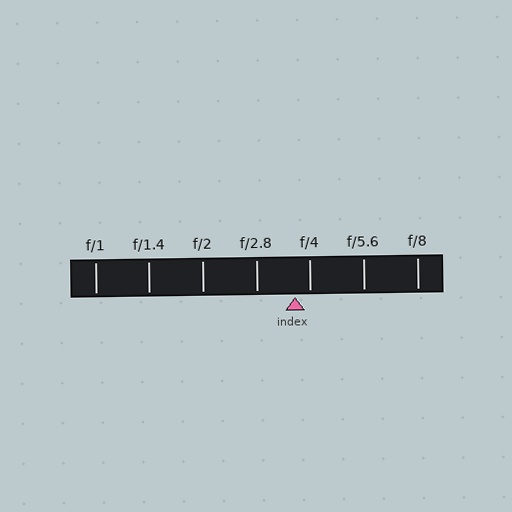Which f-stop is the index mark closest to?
The index mark is closest to f/4.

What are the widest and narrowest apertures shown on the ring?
The widest aperture shown is f/1 and the narrowest is f/8.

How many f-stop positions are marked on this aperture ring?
There are 7 f-stop positions marked.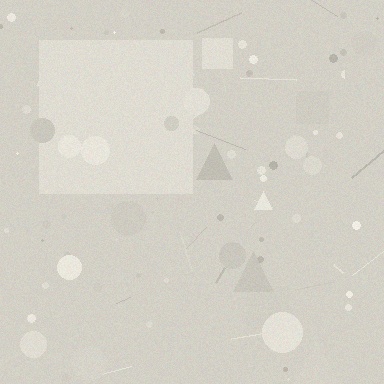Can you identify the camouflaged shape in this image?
The camouflaged shape is a square.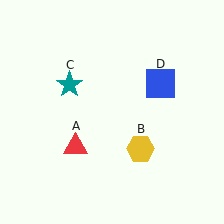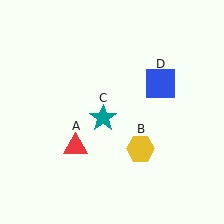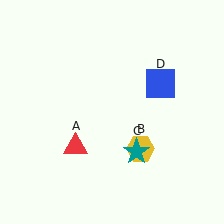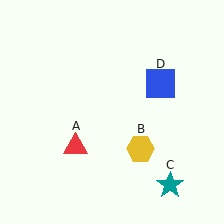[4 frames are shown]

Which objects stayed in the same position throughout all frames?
Red triangle (object A) and yellow hexagon (object B) and blue square (object D) remained stationary.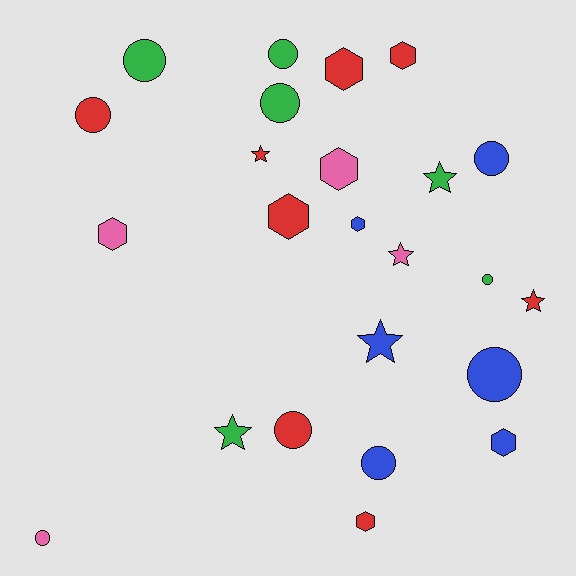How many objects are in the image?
There are 24 objects.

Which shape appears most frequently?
Circle, with 10 objects.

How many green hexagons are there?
There are no green hexagons.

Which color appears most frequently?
Red, with 8 objects.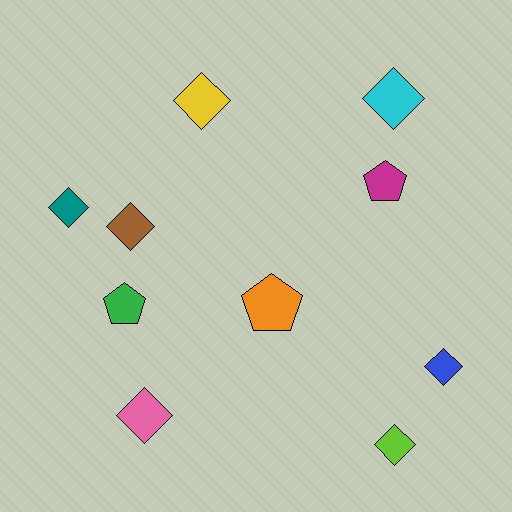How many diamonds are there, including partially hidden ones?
There are 7 diamonds.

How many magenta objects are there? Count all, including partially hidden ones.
There is 1 magenta object.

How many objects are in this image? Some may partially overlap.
There are 10 objects.